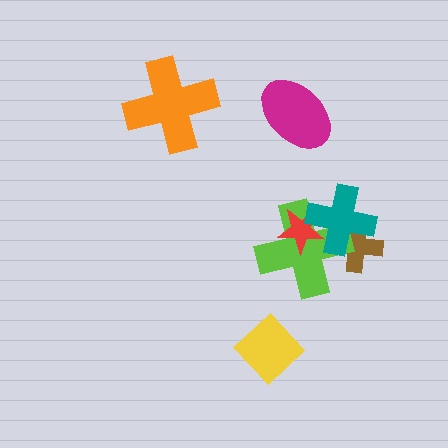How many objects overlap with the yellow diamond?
0 objects overlap with the yellow diamond.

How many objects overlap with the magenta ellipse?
0 objects overlap with the magenta ellipse.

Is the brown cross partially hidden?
Yes, it is partially covered by another shape.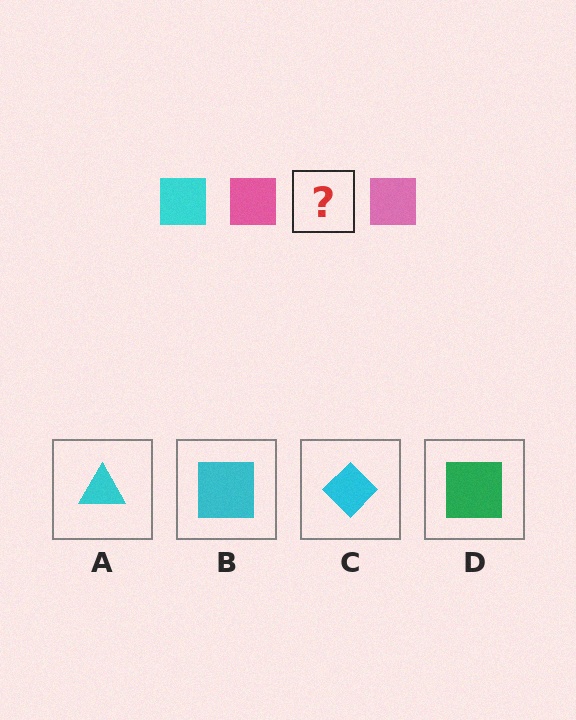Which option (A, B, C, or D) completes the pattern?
B.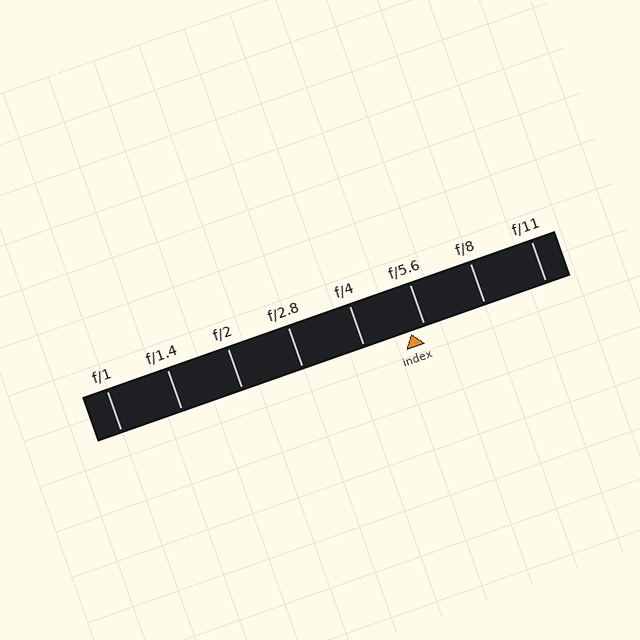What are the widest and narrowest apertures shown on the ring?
The widest aperture shown is f/1 and the narrowest is f/11.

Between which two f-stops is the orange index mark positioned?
The index mark is between f/4 and f/5.6.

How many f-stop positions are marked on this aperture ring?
There are 8 f-stop positions marked.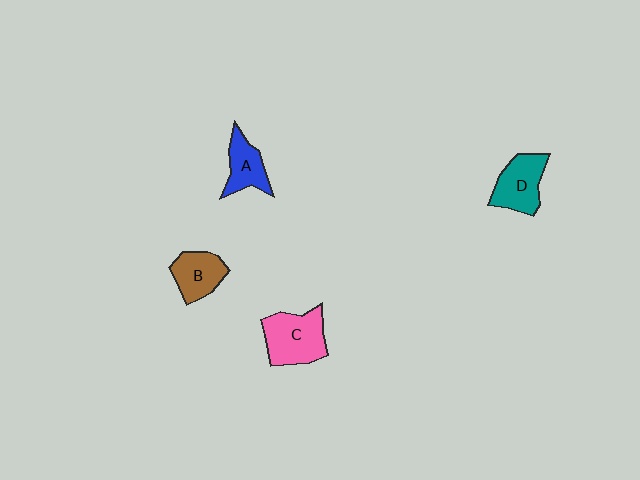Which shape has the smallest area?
Shape A (blue).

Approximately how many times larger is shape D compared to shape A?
Approximately 1.3 times.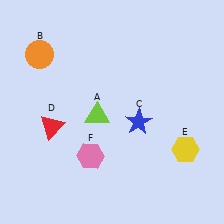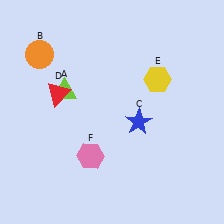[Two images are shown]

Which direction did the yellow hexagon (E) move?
The yellow hexagon (E) moved up.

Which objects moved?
The objects that moved are: the lime triangle (A), the red triangle (D), the yellow hexagon (E).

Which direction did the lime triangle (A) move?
The lime triangle (A) moved left.